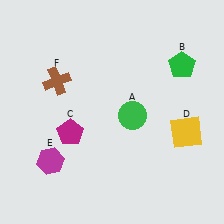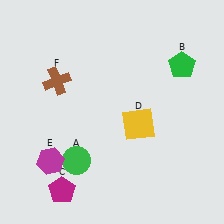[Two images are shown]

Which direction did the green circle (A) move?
The green circle (A) moved left.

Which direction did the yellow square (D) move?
The yellow square (D) moved left.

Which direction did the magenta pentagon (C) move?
The magenta pentagon (C) moved down.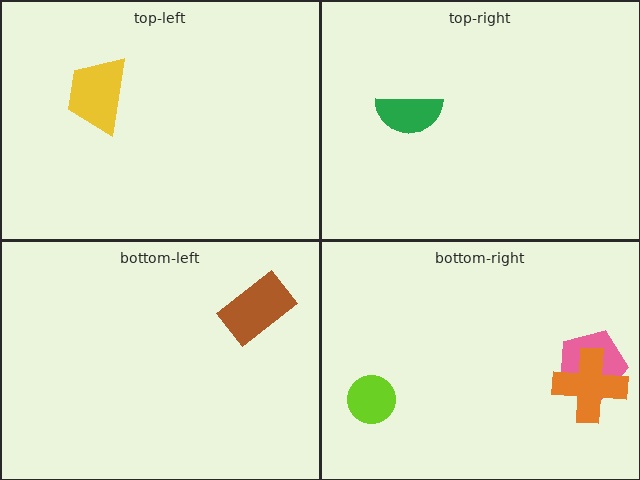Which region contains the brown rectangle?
The bottom-left region.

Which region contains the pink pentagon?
The bottom-right region.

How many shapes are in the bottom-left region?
1.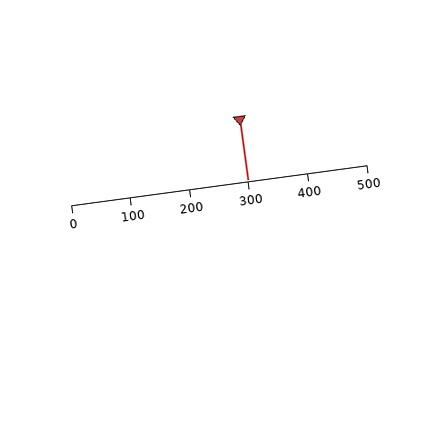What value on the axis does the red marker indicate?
The marker indicates approximately 300.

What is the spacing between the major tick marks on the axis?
The major ticks are spaced 100 apart.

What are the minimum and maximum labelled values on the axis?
The axis runs from 0 to 500.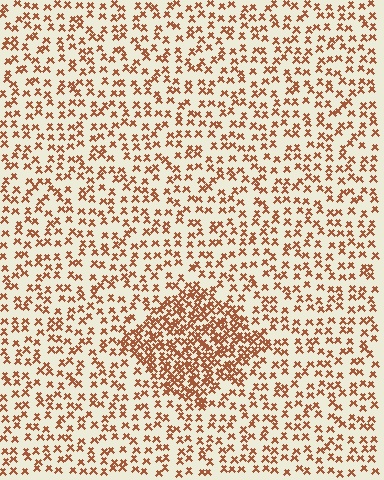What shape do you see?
I see a diamond.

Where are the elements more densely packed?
The elements are more densely packed inside the diamond boundary.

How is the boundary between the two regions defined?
The boundary is defined by a change in element density (approximately 2.3x ratio). All elements are the same color, size, and shape.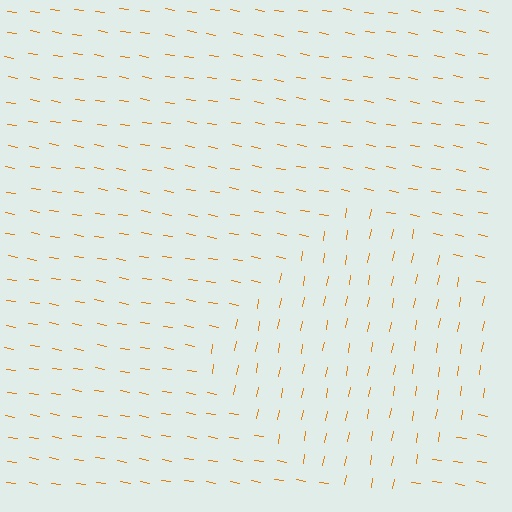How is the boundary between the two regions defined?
The boundary is defined purely by a change in line orientation (approximately 90 degrees difference). All lines are the same color and thickness.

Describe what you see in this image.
The image is filled with small orange line segments. A diamond region in the image has lines oriented differently from the surrounding lines, creating a visible texture boundary.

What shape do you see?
I see a diamond.